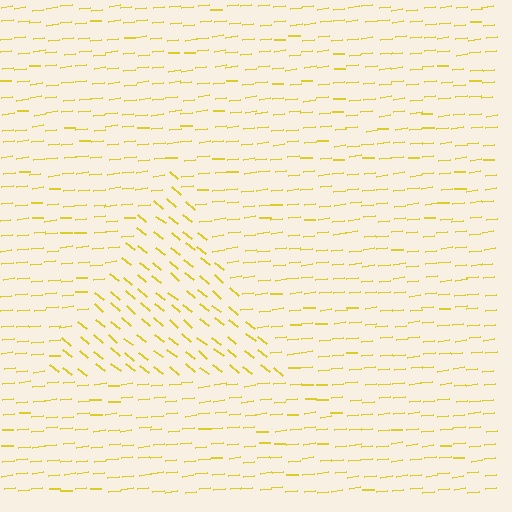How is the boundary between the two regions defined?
The boundary is defined purely by a change in line orientation (approximately 45 degrees difference). All lines are the same color and thickness.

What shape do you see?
I see a triangle.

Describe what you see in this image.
The image is filled with small yellow line segments. A triangle region in the image has lines oriented differently from the surrounding lines, creating a visible texture boundary.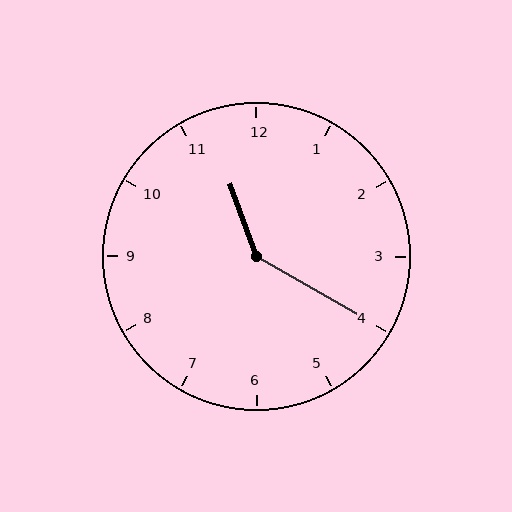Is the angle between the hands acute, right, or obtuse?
It is obtuse.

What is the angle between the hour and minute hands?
Approximately 140 degrees.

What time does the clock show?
11:20.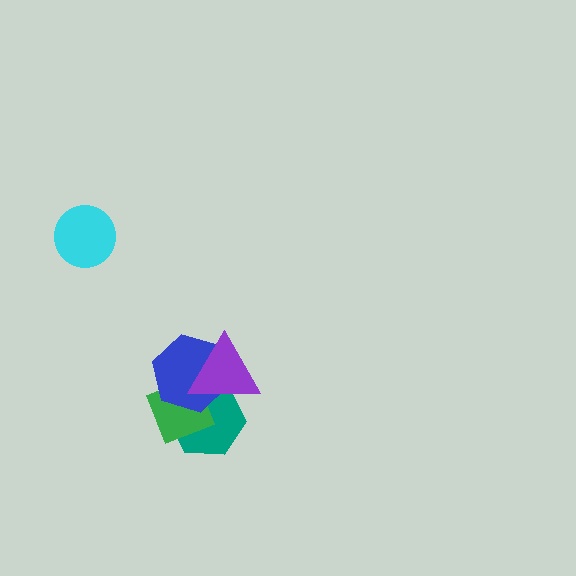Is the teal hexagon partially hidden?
Yes, it is partially covered by another shape.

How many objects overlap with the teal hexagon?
3 objects overlap with the teal hexagon.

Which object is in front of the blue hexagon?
The purple triangle is in front of the blue hexagon.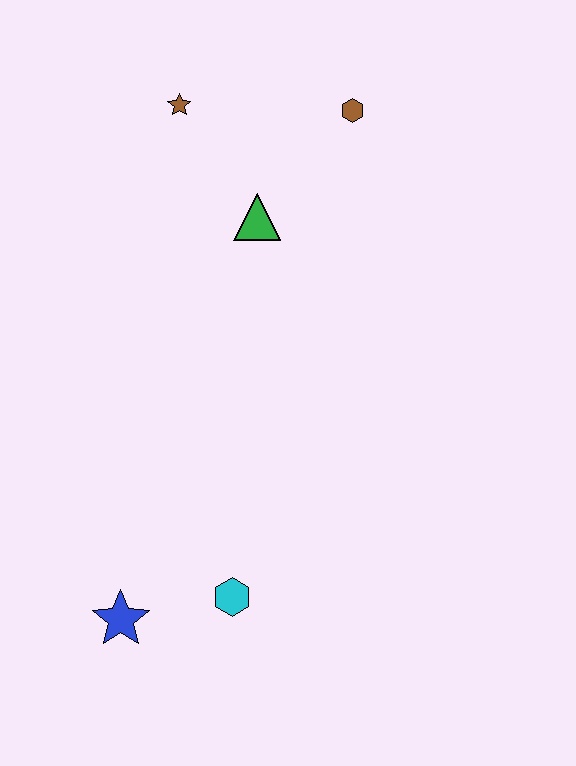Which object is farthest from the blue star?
The brown hexagon is farthest from the blue star.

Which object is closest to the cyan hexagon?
The blue star is closest to the cyan hexagon.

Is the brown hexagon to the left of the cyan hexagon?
No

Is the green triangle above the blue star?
Yes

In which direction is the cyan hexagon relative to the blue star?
The cyan hexagon is to the right of the blue star.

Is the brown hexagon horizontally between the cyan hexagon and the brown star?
No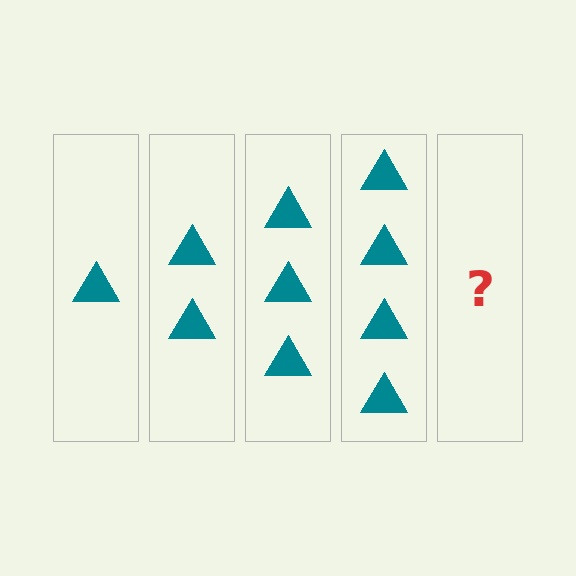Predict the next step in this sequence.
The next step is 5 triangles.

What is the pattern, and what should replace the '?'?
The pattern is that each step adds one more triangle. The '?' should be 5 triangles.